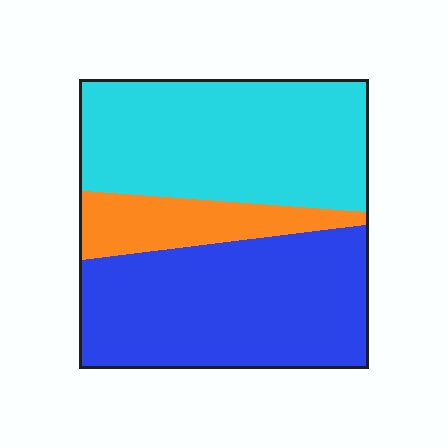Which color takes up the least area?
Orange, at roughly 15%.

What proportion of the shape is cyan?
Cyan covers 42% of the shape.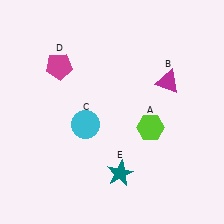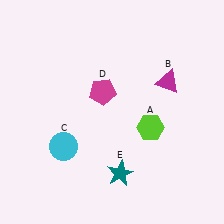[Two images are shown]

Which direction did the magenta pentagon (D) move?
The magenta pentagon (D) moved right.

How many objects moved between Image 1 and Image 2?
2 objects moved between the two images.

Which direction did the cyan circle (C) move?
The cyan circle (C) moved left.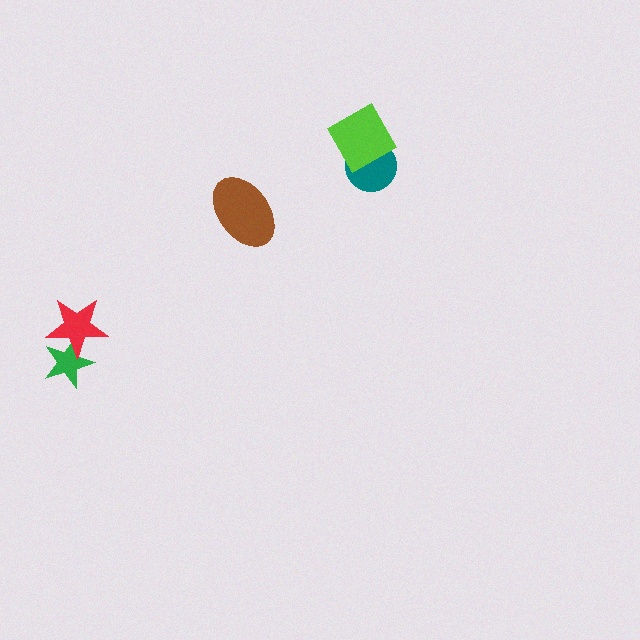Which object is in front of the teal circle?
The lime square is in front of the teal circle.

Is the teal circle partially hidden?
Yes, it is partially covered by another shape.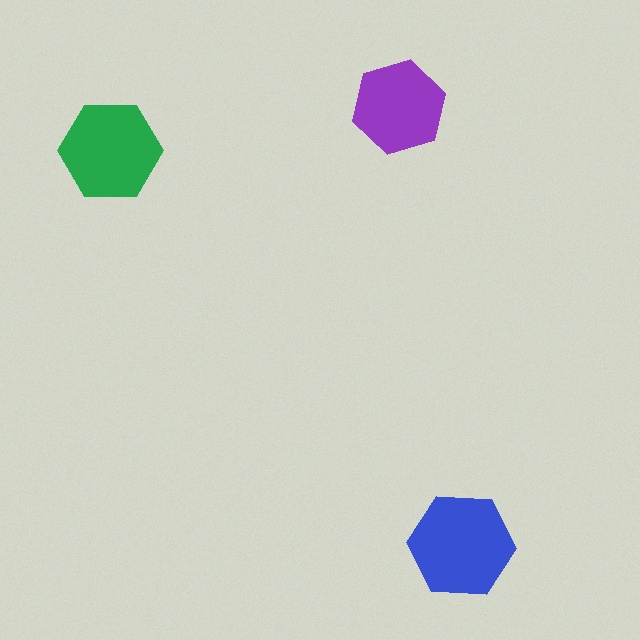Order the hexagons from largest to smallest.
the blue one, the green one, the purple one.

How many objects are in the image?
There are 3 objects in the image.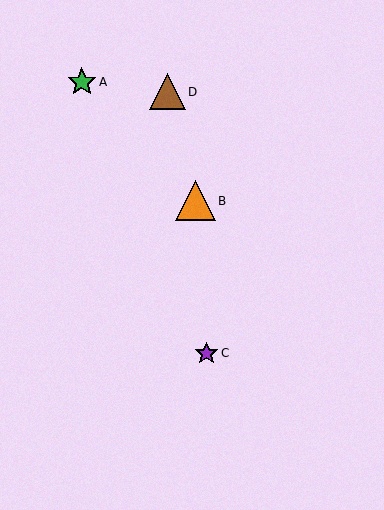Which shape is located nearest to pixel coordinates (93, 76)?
The green star (labeled A) at (82, 82) is nearest to that location.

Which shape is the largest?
The orange triangle (labeled B) is the largest.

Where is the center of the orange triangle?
The center of the orange triangle is at (195, 201).